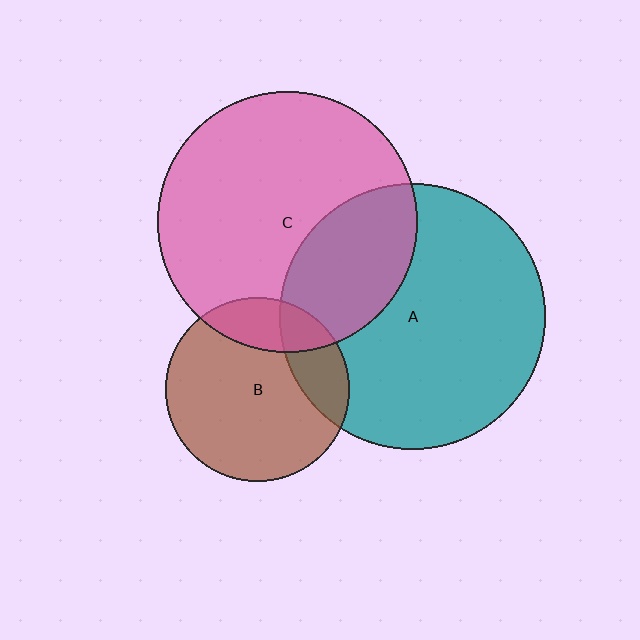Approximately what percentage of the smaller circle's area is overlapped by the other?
Approximately 30%.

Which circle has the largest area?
Circle A (teal).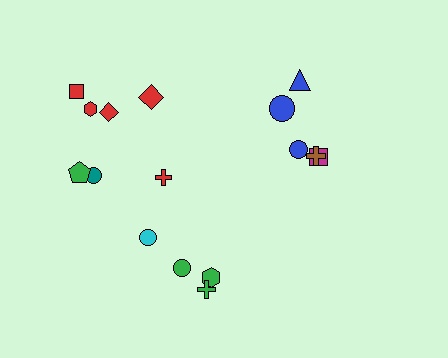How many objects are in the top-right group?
There are 5 objects.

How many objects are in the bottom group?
There are 4 objects.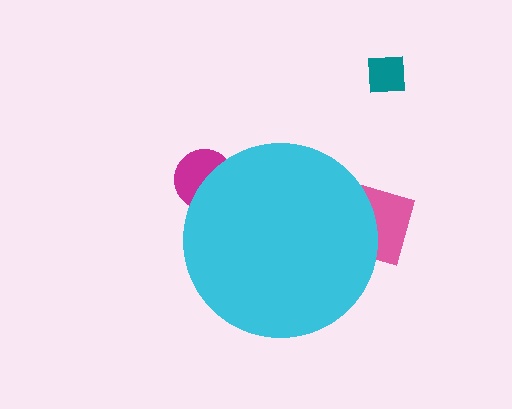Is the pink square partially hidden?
Yes, the pink square is partially hidden behind the cyan circle.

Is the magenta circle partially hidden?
Yes, the magenta circle is partially hidden behind the cyan circle.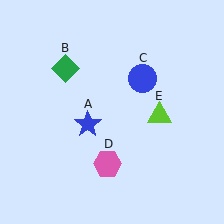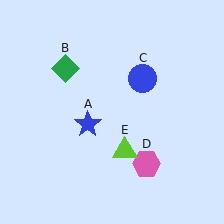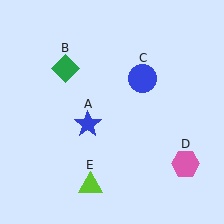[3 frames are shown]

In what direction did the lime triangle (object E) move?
The lime triangle (object E) moved down and to the left.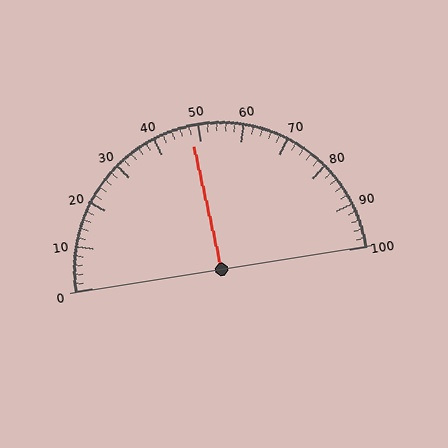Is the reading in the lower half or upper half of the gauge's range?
The reading is in the lower half of the range (0 to 100).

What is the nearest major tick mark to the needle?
The nearest major tick mark is 50.